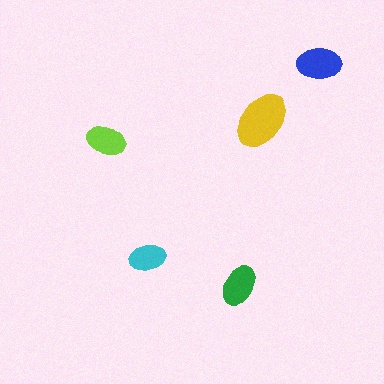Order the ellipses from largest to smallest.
the yellow one, the blue one, the green one, the lime one, the cyan one.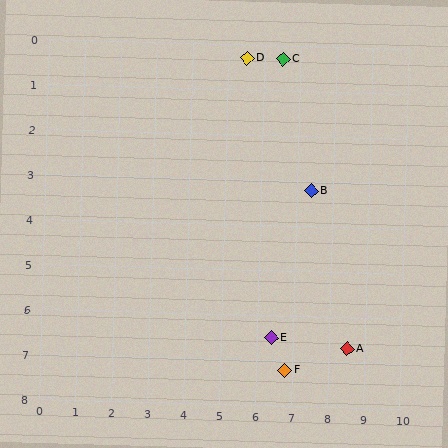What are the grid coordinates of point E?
Point E is at approximately (6.4, 6.5).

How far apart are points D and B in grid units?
Points D and B are about 3.5 grid units apart.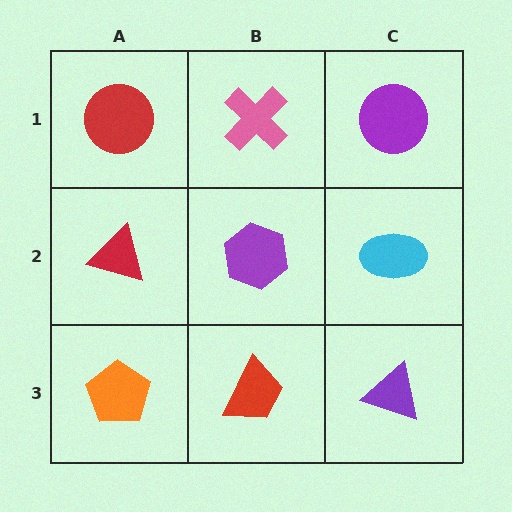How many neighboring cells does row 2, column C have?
3.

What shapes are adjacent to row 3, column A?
A red triangle (row 2, column A), a red trapezoid (row 3, column B).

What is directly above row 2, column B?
A pink cross.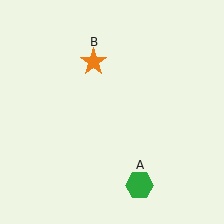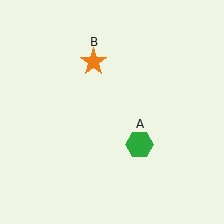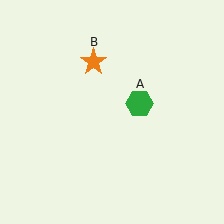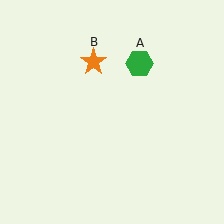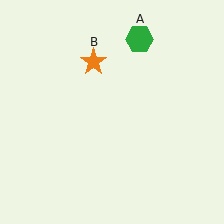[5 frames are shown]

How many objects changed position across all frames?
1 object changed position: green hexagon (object A).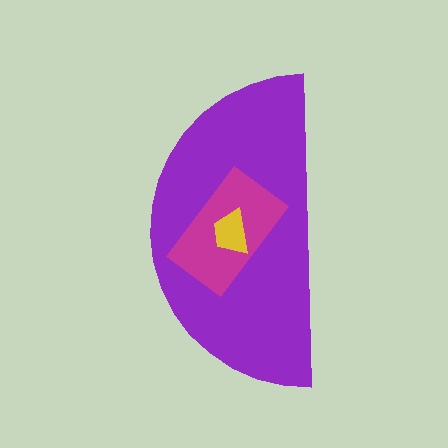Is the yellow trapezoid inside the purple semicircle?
Yes.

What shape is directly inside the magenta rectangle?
The yellow trapezoid.